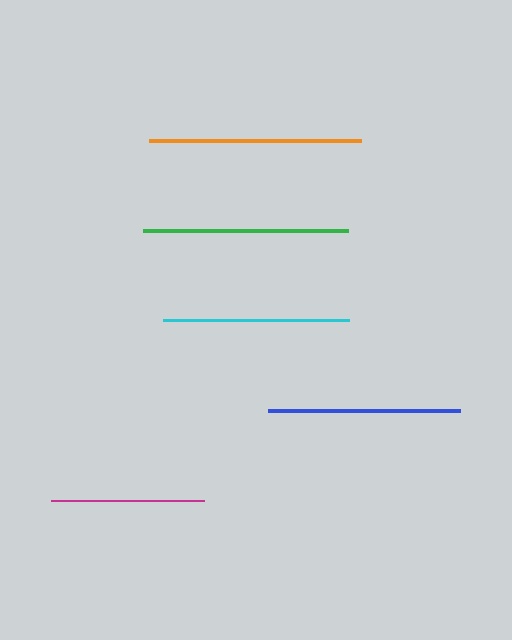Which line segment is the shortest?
The magenta line is the shortest at approximately 154 pixels.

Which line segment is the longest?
The orange line is the longest at approximately 212 pixels.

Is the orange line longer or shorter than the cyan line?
The orange line is longer than the cyan line.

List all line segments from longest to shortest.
From longest to shortest: orange, green, blue, cyan, magenta.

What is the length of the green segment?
The green segment is approximately 206 pixels long.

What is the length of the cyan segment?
The cyan segment is approximately 186 pixels long.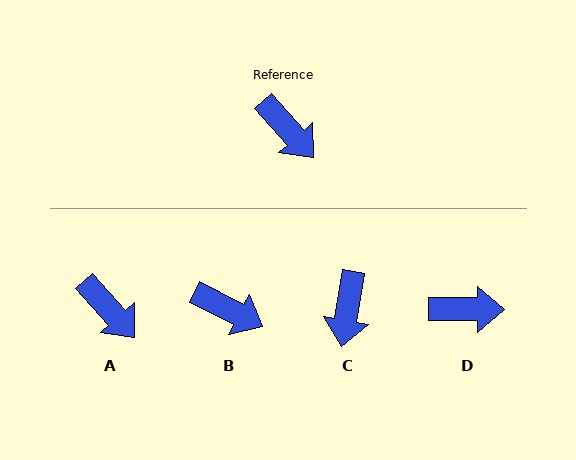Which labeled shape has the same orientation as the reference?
A.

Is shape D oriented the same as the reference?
No, it is off by about 48 degrees.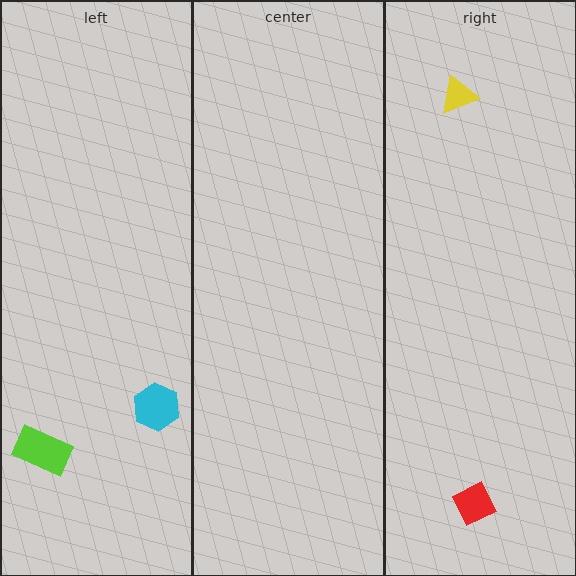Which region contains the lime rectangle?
The left region.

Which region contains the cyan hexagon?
The left region.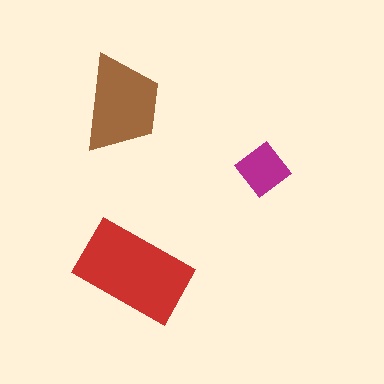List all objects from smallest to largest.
The magenta diamond, the brown trapezoid, the red rectangle.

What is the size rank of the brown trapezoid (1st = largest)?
2nd.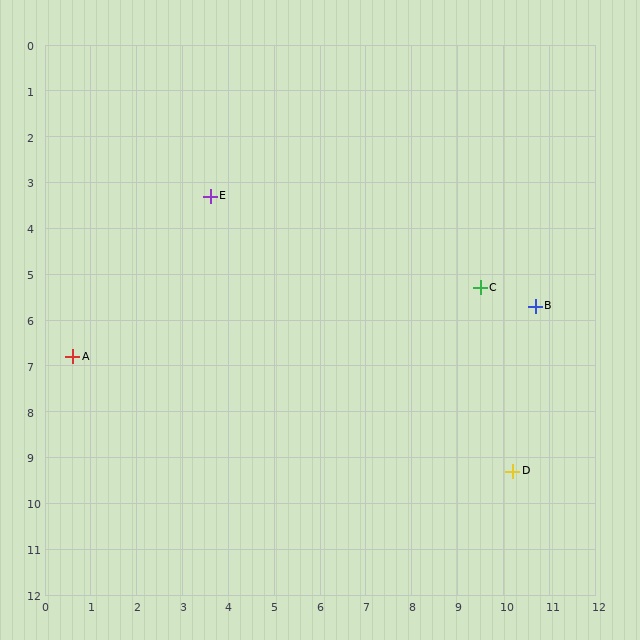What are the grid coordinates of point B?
Point B is at approximately (10.7, 5.7).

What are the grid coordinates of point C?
Point C is at approximately (9.5, 5.3).